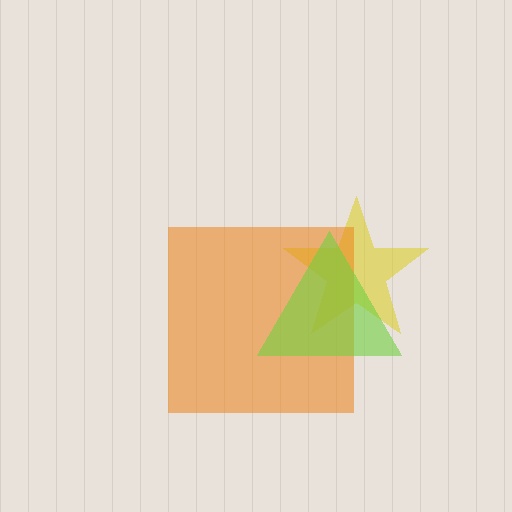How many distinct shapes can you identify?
There are 3 distinct shapes: a yellow star, an orange square, a lime triangle.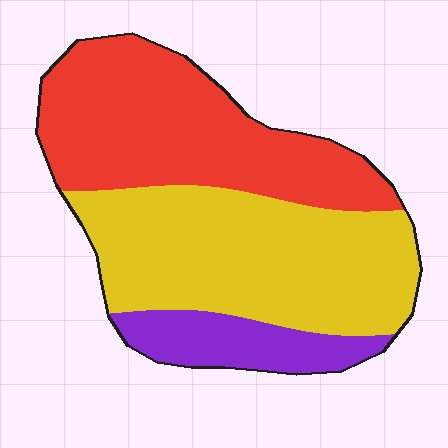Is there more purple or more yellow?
Yellow.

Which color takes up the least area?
Purple, at roughly 15%.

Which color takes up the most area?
Yellow, at roughly 45%.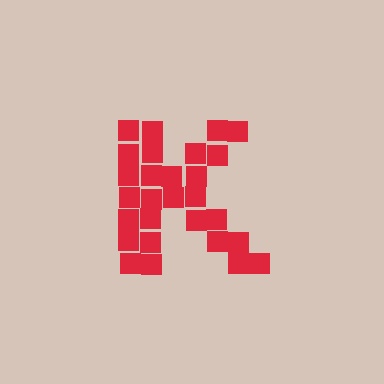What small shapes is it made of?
It is made of small squares.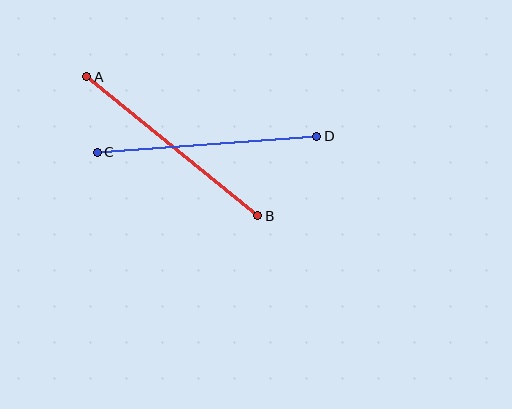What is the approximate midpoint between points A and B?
The midpoint is at approximately (172, 146) pixels.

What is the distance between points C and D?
The distance is approximately 220 pixels.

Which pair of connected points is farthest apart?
Points A and B are farthest apart.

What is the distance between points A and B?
The distance is approximately 220 pixels.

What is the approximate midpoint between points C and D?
The midpoint is at approximately (207, 144) pixels.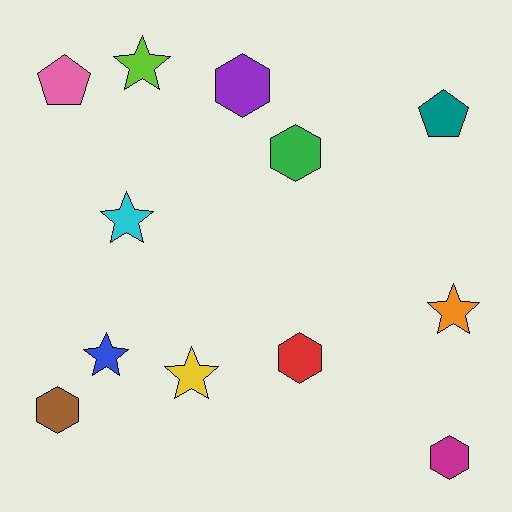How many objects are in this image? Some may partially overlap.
There are 12 objects.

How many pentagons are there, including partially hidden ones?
There are 2 pentagons.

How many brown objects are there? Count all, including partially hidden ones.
There is 1 brown object.